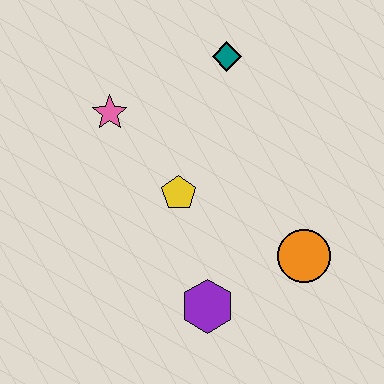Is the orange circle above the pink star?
No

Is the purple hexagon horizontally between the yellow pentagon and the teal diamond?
Yes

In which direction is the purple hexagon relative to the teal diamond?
The purple hexagon is below the teal diamond.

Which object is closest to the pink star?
The yellow pentagon is closest to the pink star.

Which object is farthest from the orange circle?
The pink star is farthest from the orange circle.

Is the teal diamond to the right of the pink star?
Yes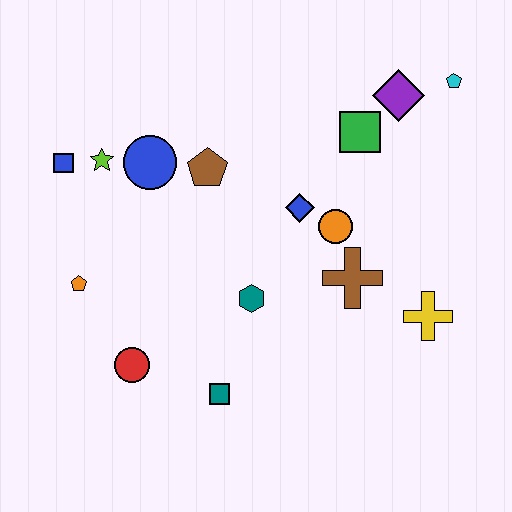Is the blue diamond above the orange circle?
Yes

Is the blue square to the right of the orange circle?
No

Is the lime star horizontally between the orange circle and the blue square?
Yes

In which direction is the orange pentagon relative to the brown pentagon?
The orange pentagon is to the left of the brown pentagon.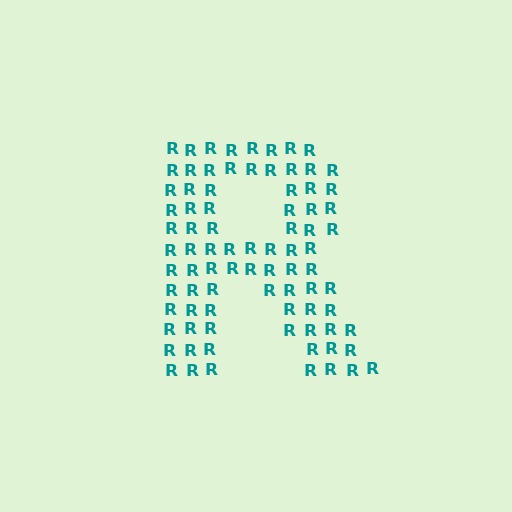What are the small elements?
The small elements are letter R's.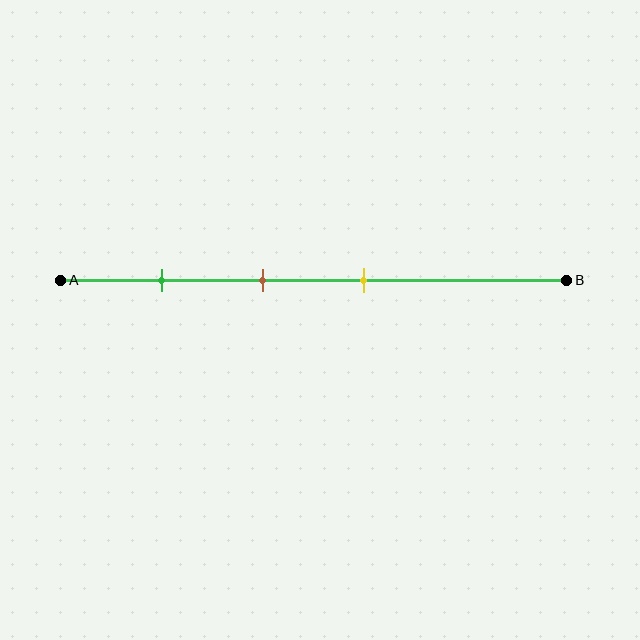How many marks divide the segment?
There are 3 marks dividing the segment.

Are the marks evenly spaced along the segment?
Yes, the marks are approximately evenly spaced.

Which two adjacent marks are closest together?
The brown and yellow marks are the closest adjacent pair.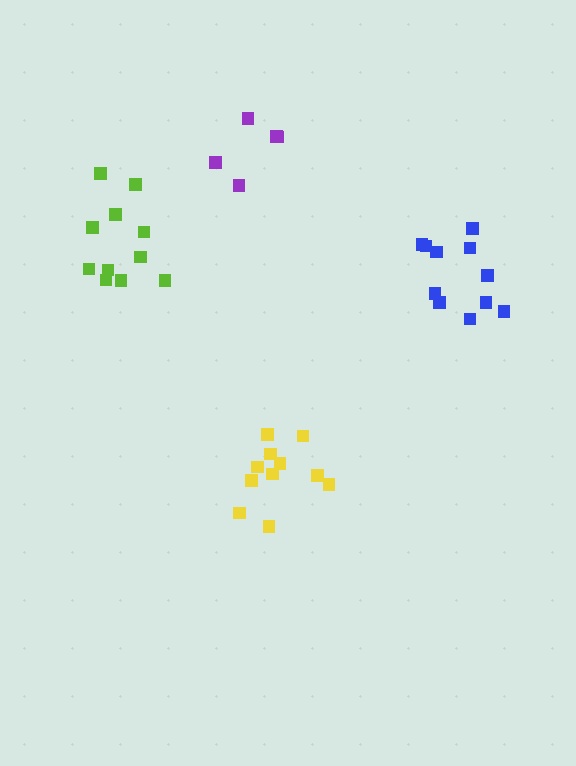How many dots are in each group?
Group 1: 11 dots, Group 2: 11 dots, Group 3: 11 dots, Group 4: 5 dots (38 total).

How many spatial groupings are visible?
There are 4 spatial groupings.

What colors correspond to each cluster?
The clusters are colored: yellow, lime, blue, purple.